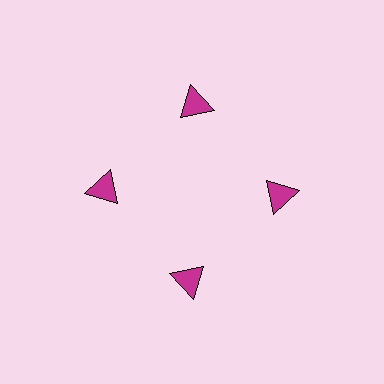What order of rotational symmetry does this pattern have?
This pattern has 4-fold rotational symmetry.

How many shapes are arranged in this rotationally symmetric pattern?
There are 4 shapes, arranged in 4 groups of 1.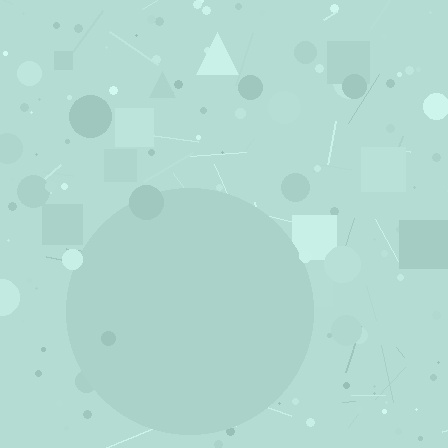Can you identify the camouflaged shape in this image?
The camouflaged shape is a circle.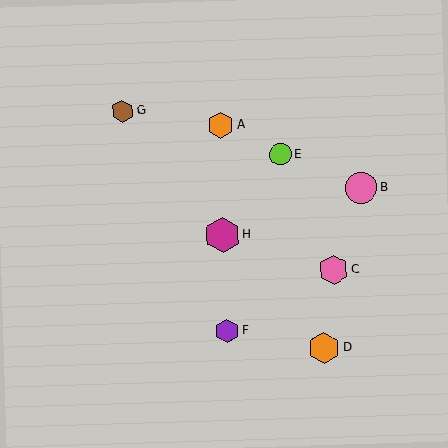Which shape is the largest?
The magenta hexagon (labeled H) is the largest.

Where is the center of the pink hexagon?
The center of the pink hexagon is at (334, 270).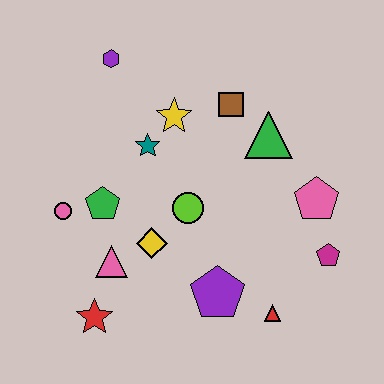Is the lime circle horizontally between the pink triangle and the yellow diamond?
No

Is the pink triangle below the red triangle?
No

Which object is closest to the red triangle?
The purple pentagon is closest to the red triangle.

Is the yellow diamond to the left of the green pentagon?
No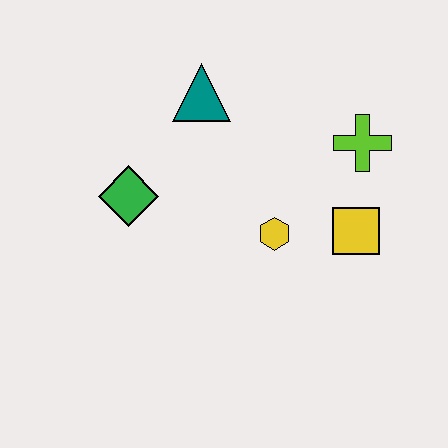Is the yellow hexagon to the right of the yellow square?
No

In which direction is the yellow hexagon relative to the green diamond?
The yellow hexagon is to the right of the green diamond.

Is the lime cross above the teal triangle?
No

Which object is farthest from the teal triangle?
The yellow square is farthest from the teal triangle.